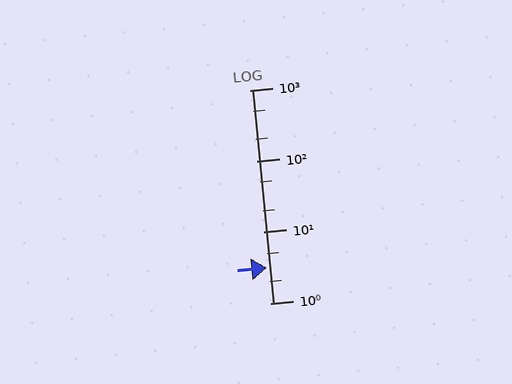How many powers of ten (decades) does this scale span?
The scale spans 3 decades, from 1 to 1000.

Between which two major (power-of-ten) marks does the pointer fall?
The pointer is between 1 and 10.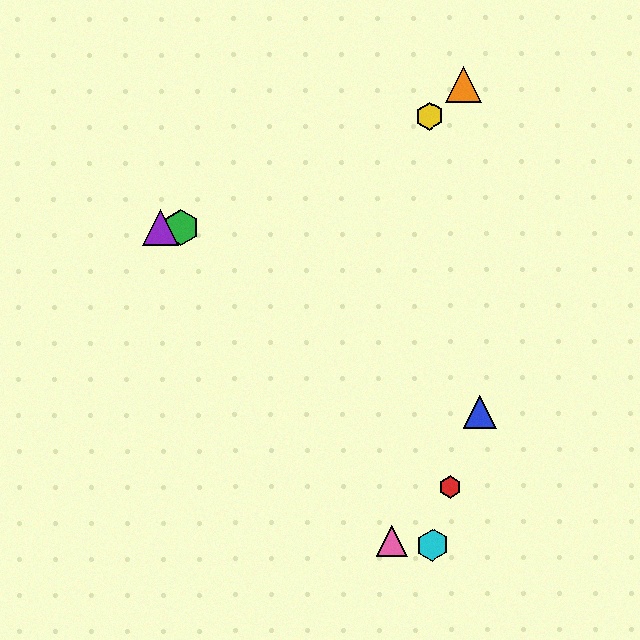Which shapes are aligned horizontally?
The green hexagon, the purple triangle are aligned horizontally.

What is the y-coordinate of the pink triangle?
The pink triangle is at y≈541.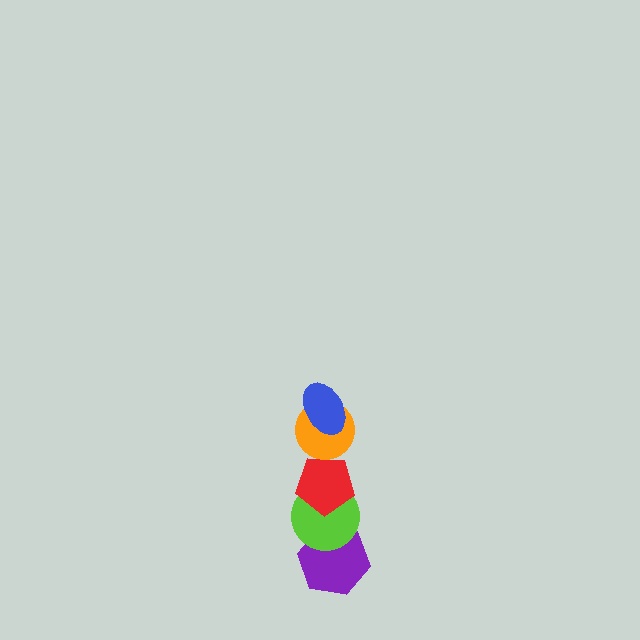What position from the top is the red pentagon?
The red pentagon is 3rd from the top.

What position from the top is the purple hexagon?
The purple hexagon is 5th from the top.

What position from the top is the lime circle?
The lime circle is 4th from the top.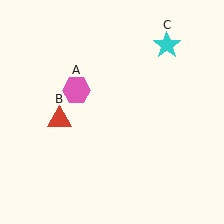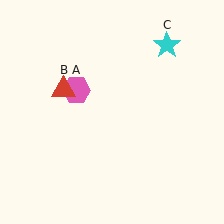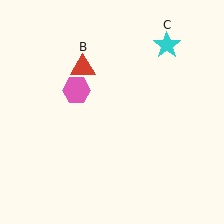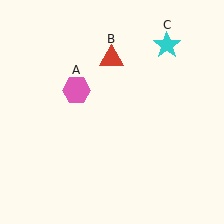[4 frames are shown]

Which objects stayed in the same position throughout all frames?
Pink hexagon (object A) and cyan star (object C) remained stationary.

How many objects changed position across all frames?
1 object changed position: red triangle (object B).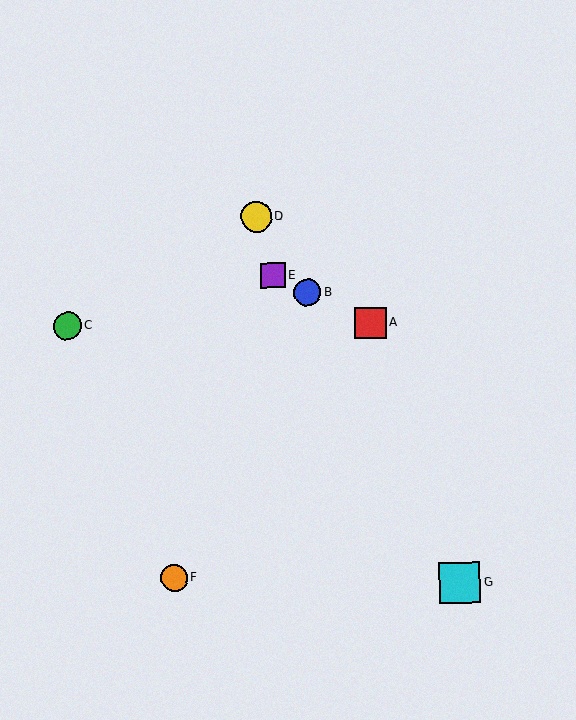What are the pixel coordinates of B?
Object B is at (308, 293).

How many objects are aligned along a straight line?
3 objects (A, B, E) are aligned along a straight line.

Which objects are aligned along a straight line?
Objects A, B, E are aligned along a straight line.